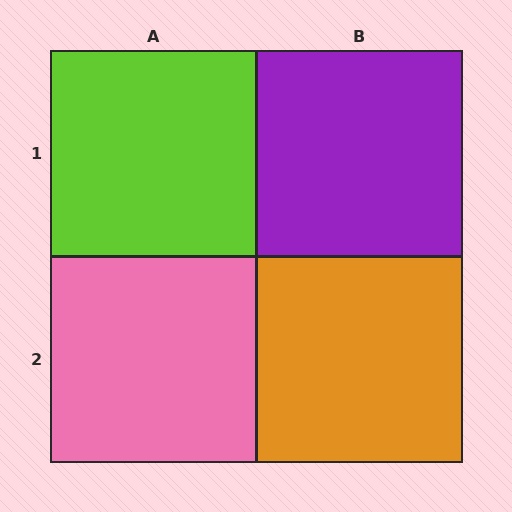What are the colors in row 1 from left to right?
Lime, purple.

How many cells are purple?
1 cell is purple.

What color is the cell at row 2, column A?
Pink.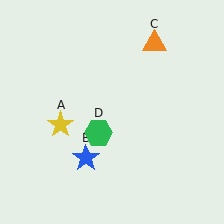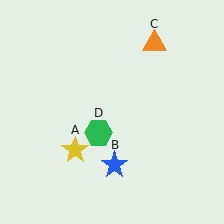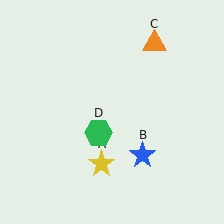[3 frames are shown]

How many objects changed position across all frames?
2 objects changed position: yellow star (object A), blue star (object B).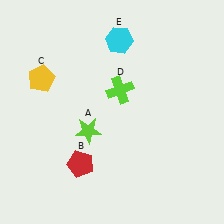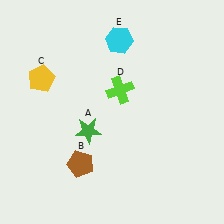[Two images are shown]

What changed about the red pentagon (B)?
In Image 1, B is red. In Image 2, it changed to brown.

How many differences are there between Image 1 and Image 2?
There are 2 differences between the two images.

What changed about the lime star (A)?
In Image 1, A is lime. In Image 2, it changed to green.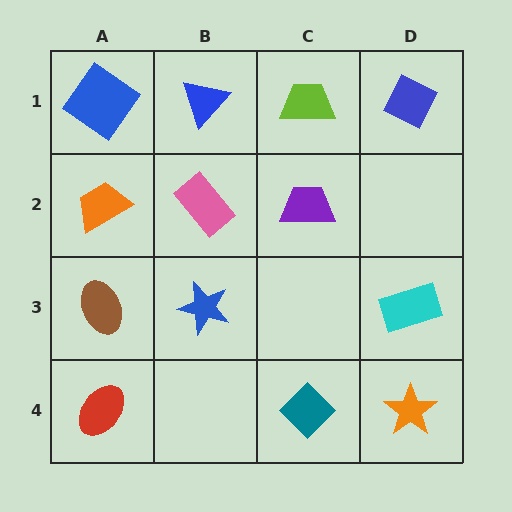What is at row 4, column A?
A red ellipse.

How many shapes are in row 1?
4 shapes.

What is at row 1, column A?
A blue diamond.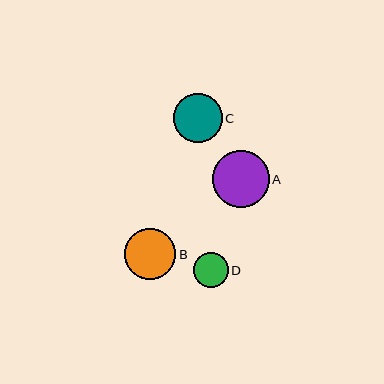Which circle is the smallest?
Circle D is the smallest with a size of approximately 35 pixels.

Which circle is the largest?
Circle A is the largest with a size of approximately 57 pixels.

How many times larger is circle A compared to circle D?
Circle A is approximately 1.6 times the size of circle D.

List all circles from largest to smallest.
From largest to smallest: A, B, C, D.